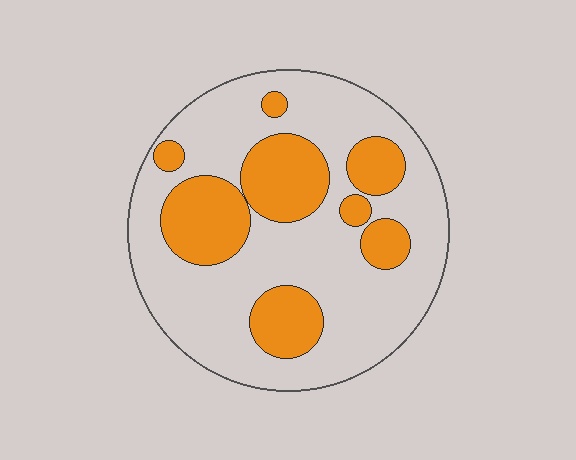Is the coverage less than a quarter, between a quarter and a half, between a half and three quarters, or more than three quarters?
Between a quarter and a half.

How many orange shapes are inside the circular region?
8.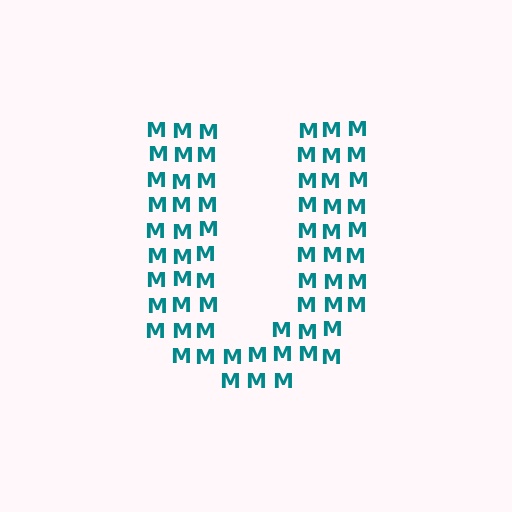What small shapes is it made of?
It is made of small letter M's.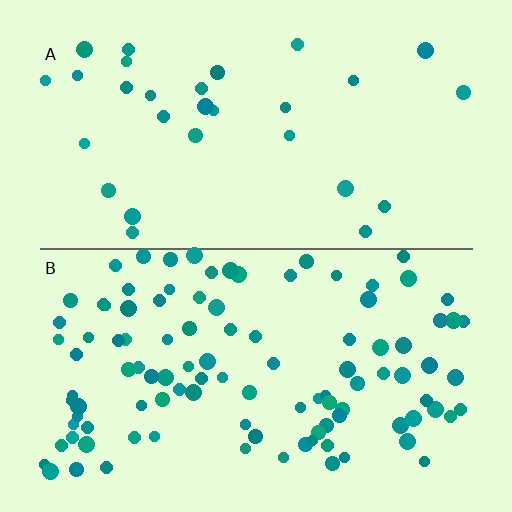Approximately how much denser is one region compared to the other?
Approximately 3.6× — region B over region A.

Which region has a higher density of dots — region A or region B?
B (the bottom).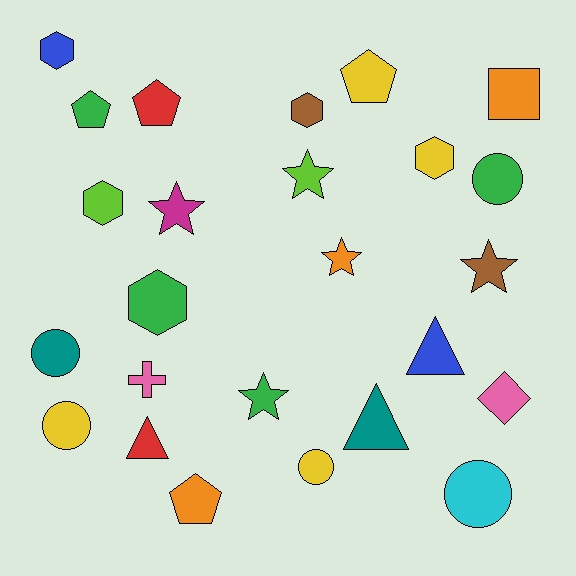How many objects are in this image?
There are 25 objects.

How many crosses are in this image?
There is 1 cross.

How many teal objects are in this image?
There are 2 teal objects.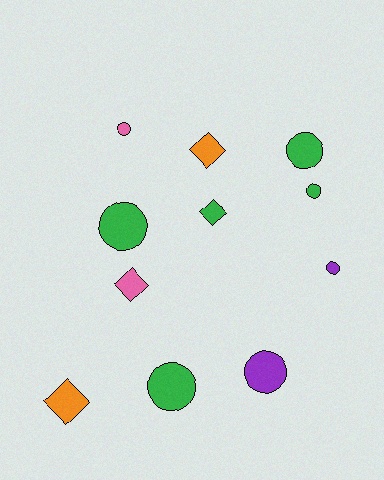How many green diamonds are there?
There is 1 green diamond.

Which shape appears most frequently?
Circle, with 7 objects.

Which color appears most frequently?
Green, with 5 objects.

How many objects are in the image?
There are 11 objects.